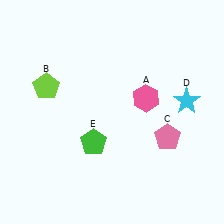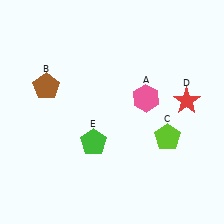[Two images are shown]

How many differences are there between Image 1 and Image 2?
There are 3 differences between the two images.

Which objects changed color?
B changed from lime to brown. C changed from pink to lime. D changed from cyan to red.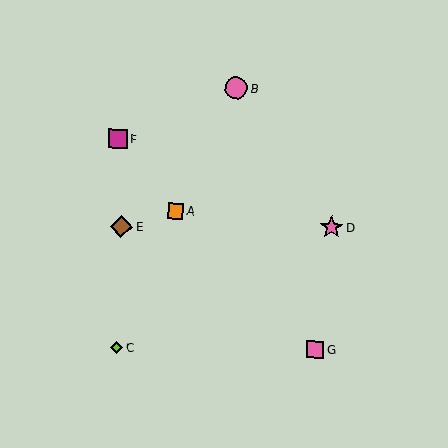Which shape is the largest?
The pink star (labeled D) is the largest.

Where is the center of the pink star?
The center of the pink star is at (331, 228).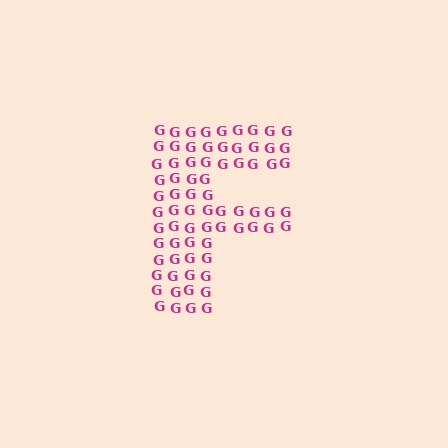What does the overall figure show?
The overall figure shows the letter F.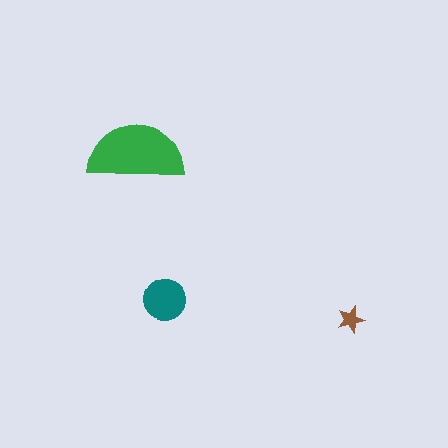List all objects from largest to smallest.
The green semicircle, the teal circle, the brown star.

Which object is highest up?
The green semicircle is topmost.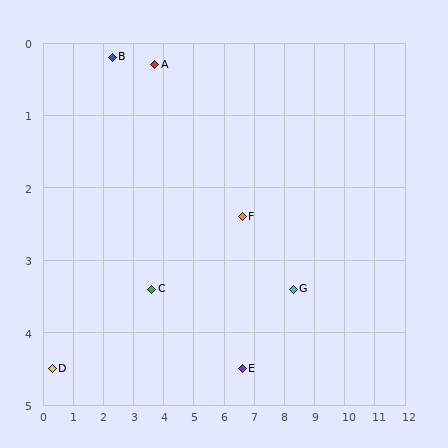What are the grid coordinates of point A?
Point A is at approximately (3.7, 0.3).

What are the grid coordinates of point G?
Point G is at approximately (8.3, 3.4).